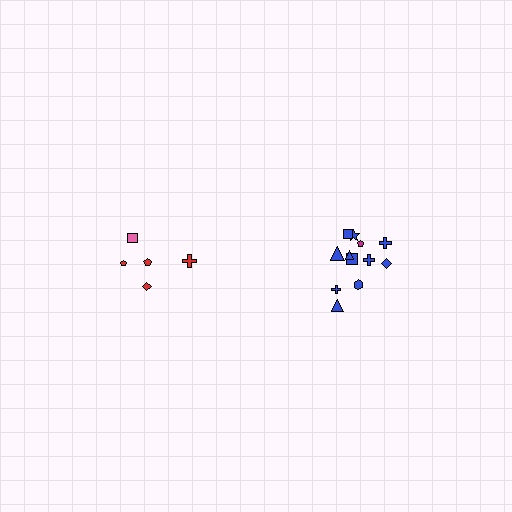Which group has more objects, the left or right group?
The right group.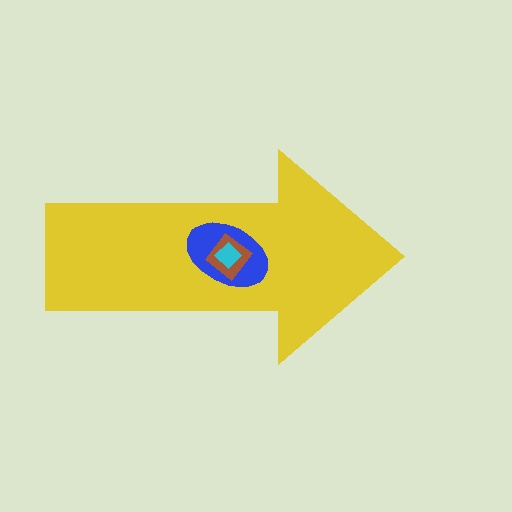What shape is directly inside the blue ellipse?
The brown diamond.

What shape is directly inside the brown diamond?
The cyan diamond.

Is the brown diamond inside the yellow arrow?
Yes.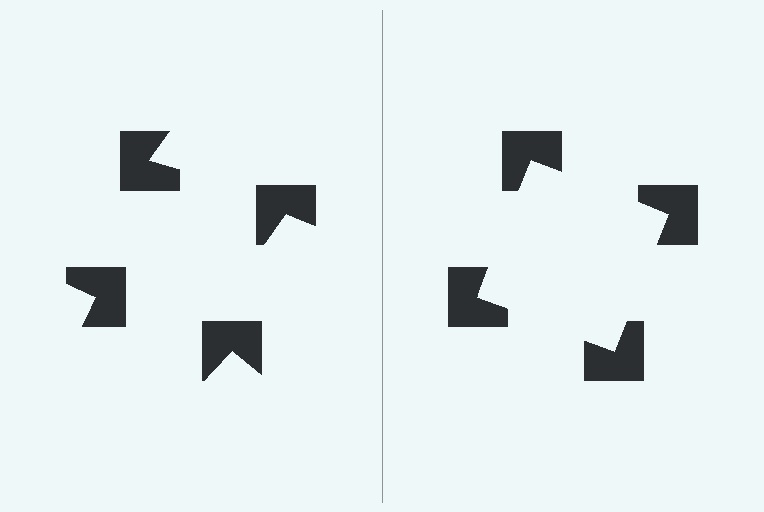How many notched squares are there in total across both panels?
8 — 4 on each side.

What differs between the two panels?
The notched squares are positioned identically on both sides; only the wedge orientations differ. On the right they align to a square; on the left they are misaligned.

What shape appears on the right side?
An illusory square.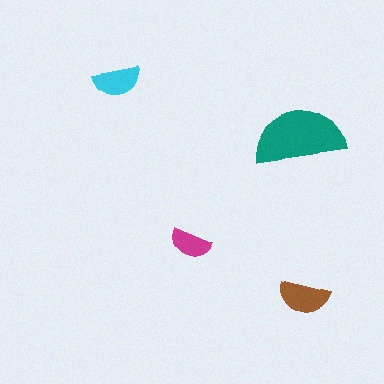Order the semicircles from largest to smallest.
the teal one, the brown one, the cyan one, the magenta one.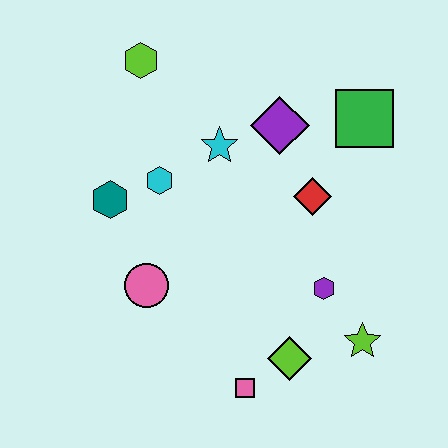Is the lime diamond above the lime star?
No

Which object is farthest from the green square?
The pink square is farthest from the green square.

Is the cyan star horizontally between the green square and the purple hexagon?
No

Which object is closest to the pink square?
The lime diamond is closest to the pink square.